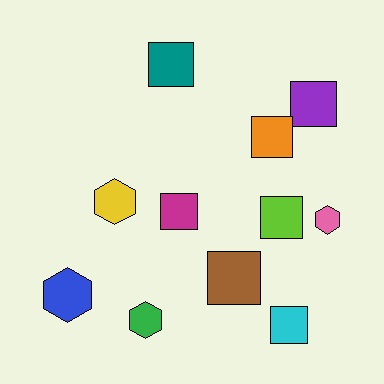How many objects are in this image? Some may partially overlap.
There are 11 objects.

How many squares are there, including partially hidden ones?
There are 7 squares.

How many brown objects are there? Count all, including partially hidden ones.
There is 1 brown object.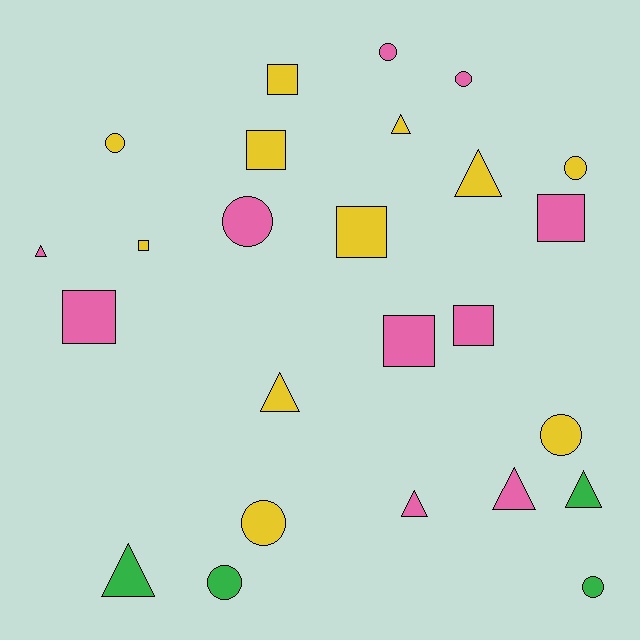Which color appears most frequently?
Yellow, with 11 objects.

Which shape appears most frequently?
Circle, with 9 objects.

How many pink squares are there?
There are 4 pink squares.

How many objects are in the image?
There are 25 objects.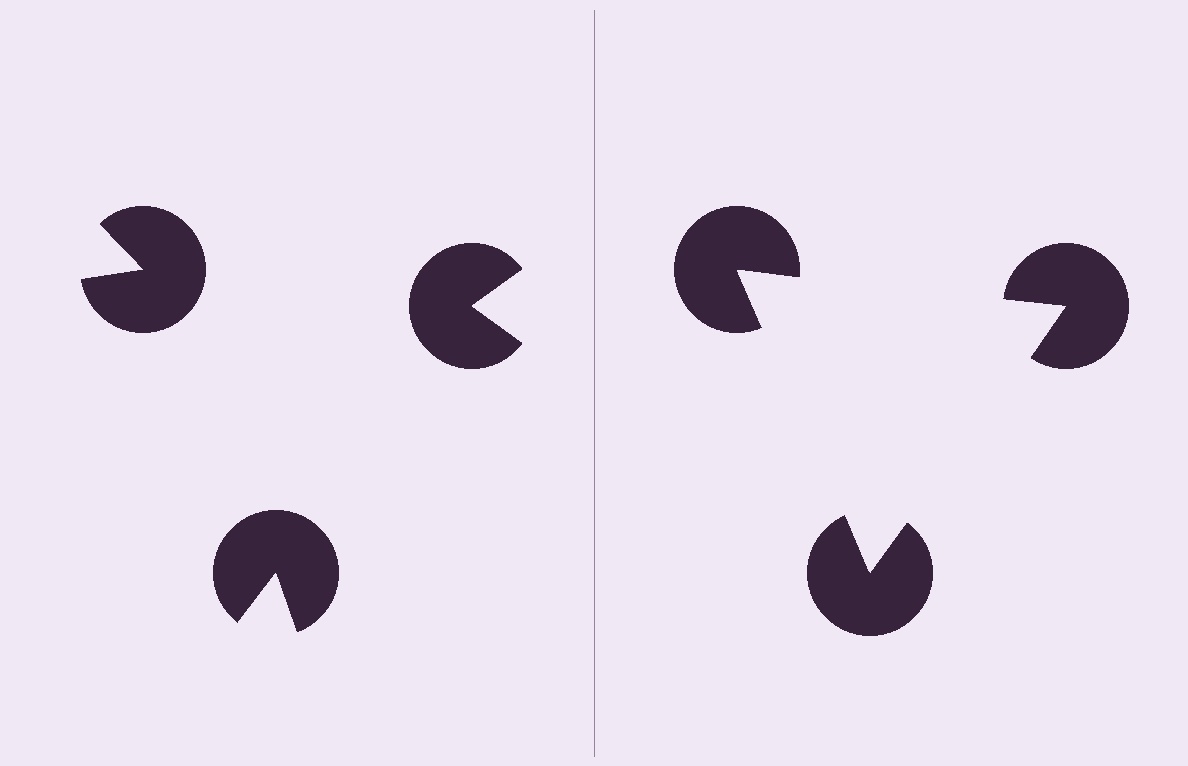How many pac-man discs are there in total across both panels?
6 — 3 on each side.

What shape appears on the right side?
An illusory triangle.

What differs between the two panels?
The pac-man discs are positioned identically on both sides; only the wedge orientations differ. On the right they align to a triangle; on the left they are misaligned.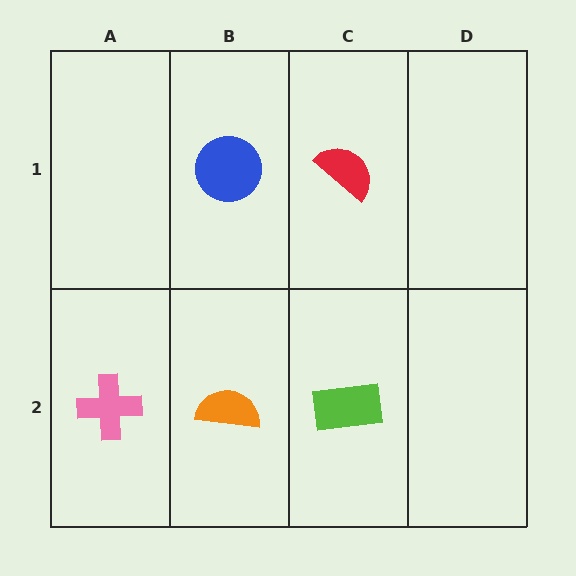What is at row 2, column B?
An orange semicircle.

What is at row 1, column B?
A blue circle.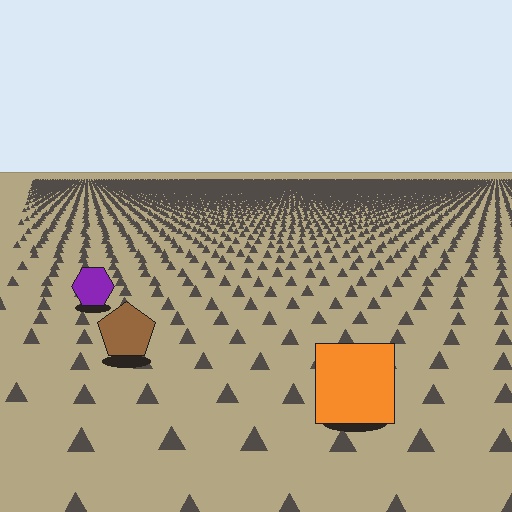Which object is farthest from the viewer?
The purple hexagon is farthest from the viewer. It appears smaller and the ground texture around it is denser.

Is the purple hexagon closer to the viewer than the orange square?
No. The orange square is closer — you can tell from the texture gradient: the ground texture is coarser near it.